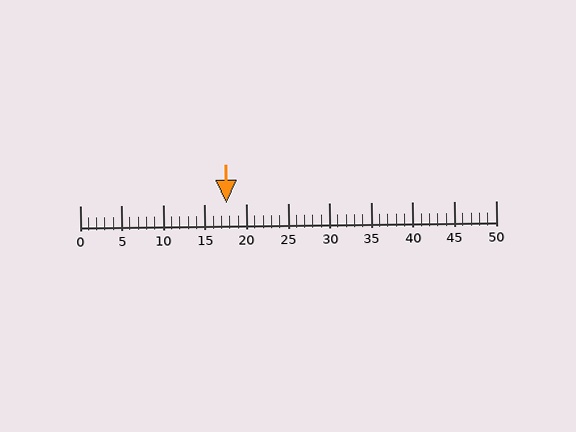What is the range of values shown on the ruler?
The ruler shows values from 0 to 50.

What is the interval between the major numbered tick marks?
The major tick marks are spaced 5 units apart.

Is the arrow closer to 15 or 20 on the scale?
The arrow is closer to 20.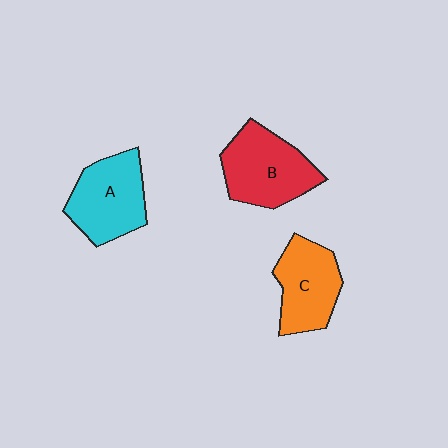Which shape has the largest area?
Shape B (red).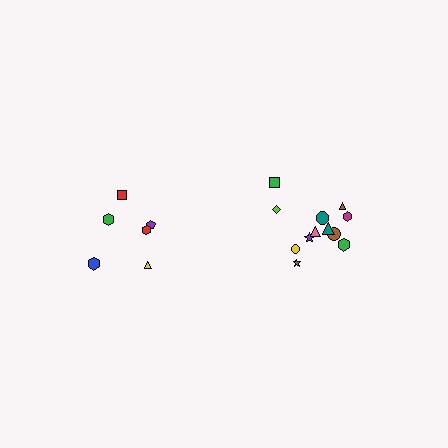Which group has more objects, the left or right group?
The right group.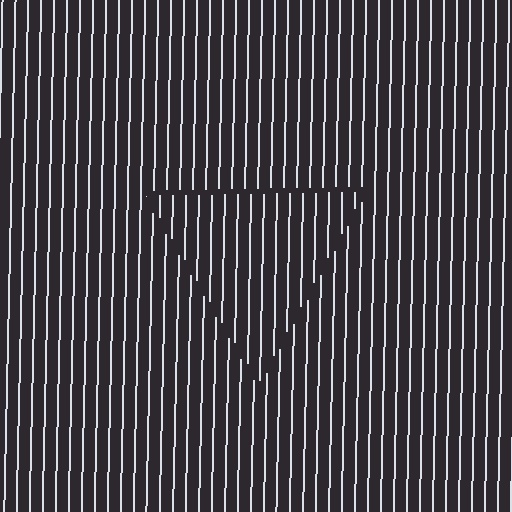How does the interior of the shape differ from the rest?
The interior of the shape contains the same grating, shifted by half a period — the contour is defined by the phase discontinuity where line-ends from the inner and outer gratings abut.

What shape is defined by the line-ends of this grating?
An illusory triangle. The interior of the shape contains the same grating, shifted by half a period — the contour is defined by the phase discontinuity where line-ends from the inner and outer gratings abut.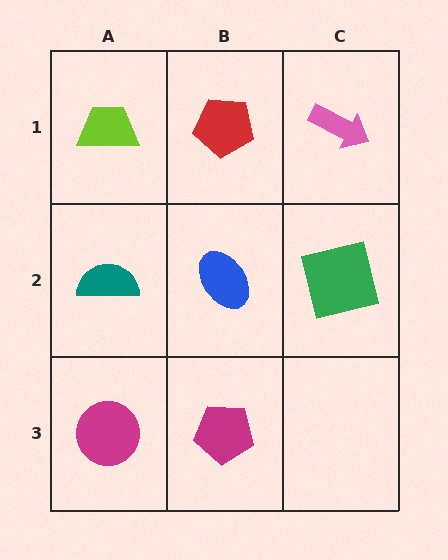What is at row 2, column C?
A green square.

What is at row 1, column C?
A pink arrow.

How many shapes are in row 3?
2 shapes.